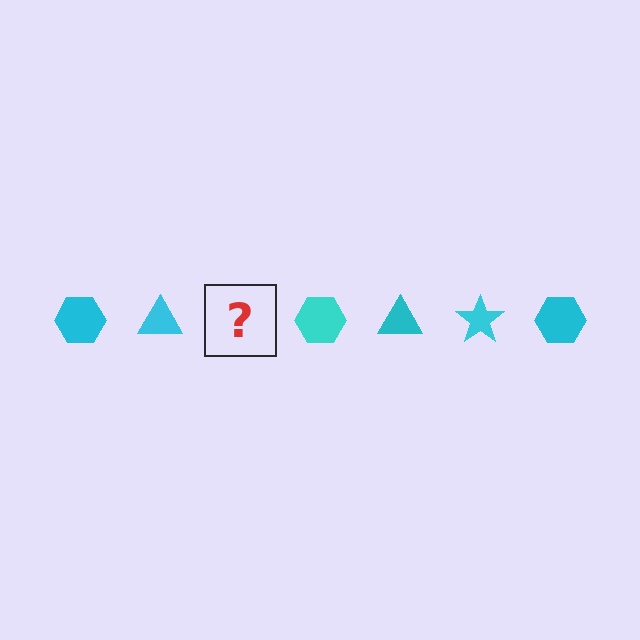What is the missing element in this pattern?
The missing element is a cyan star.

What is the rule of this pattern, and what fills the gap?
The rule is that the pattern cycles through hexagon, triangle, star shapes in cyan. The gap should be filled with a cyan star.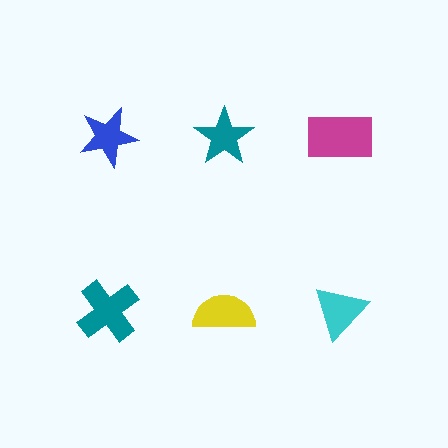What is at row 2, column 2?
A yellow semicircle.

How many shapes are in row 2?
3 shapes.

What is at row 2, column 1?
A teal cross.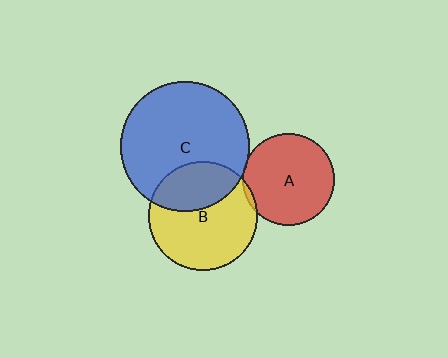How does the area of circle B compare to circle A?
Approximately 1.4 times.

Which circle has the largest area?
Circle C (blue).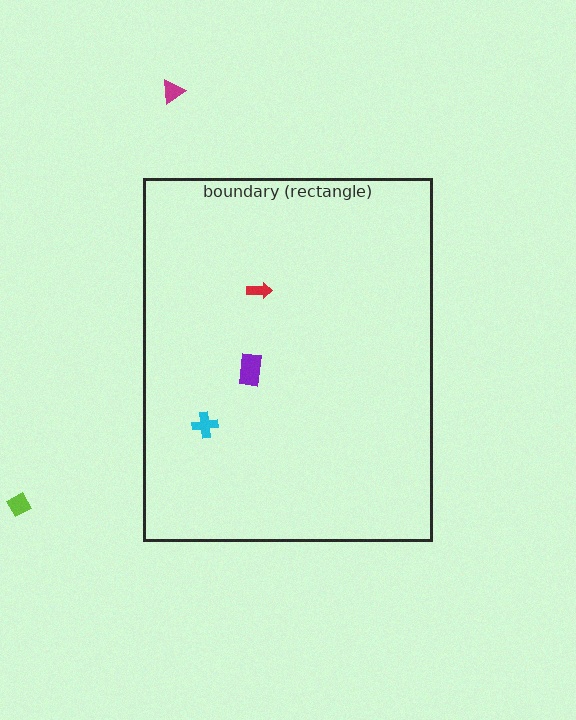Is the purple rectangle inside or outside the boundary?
Inside.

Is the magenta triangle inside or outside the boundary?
Outside.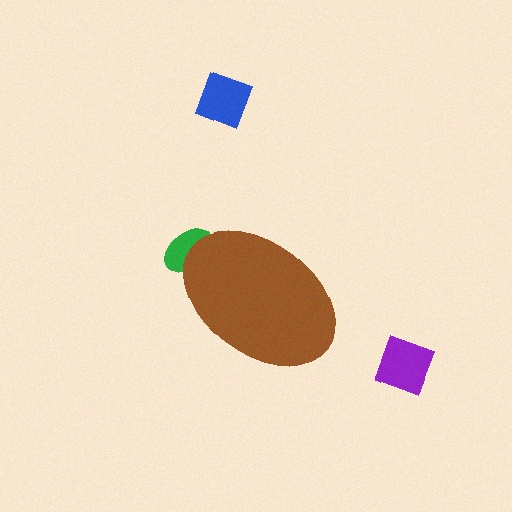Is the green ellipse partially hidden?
Yes, the green ellipse is partially hidden behind the brown ellipse.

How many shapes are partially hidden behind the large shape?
1 shape is partially hidden.